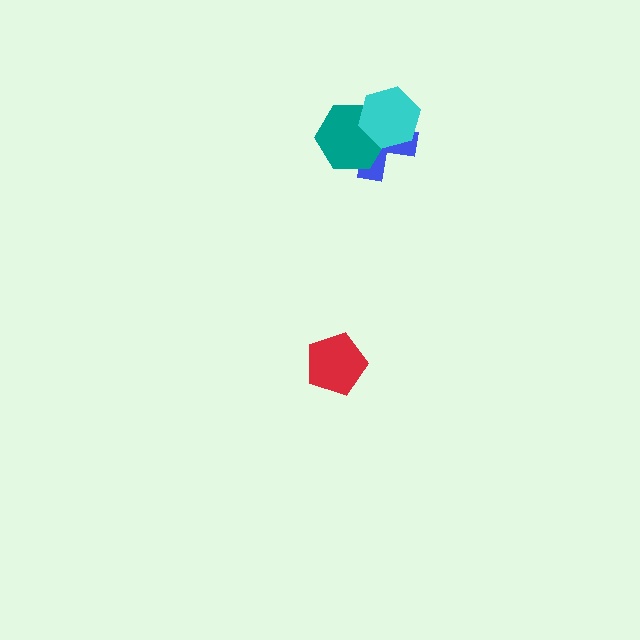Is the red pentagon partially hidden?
No, no other shape covers it.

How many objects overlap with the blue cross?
2 objects overlap with the blue cross.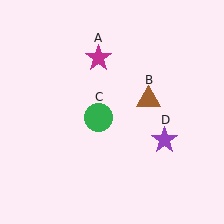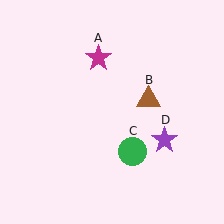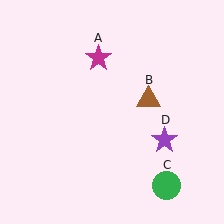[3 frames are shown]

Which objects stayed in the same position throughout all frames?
Magenta star (object A) and brown triangle (object B) and purple star (object D) remained stationary.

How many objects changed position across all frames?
1 object changed position: green circle (object C).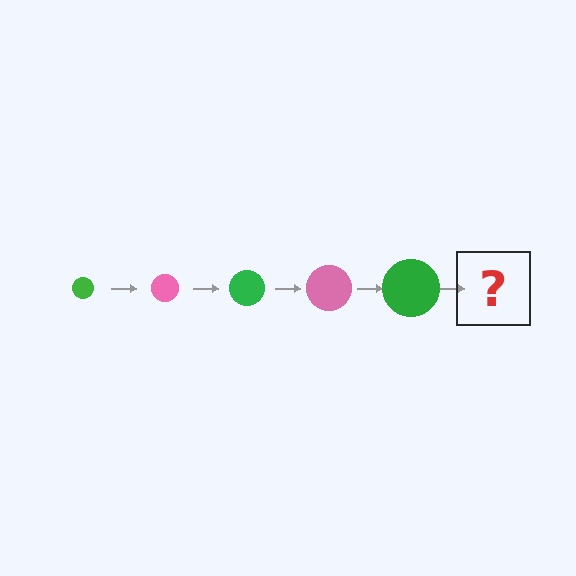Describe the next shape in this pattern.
It should be a pink circle, larger than the previous one.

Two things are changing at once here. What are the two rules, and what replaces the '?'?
The two rules are that the circle grows larger each step and the color cycles through green and pink. The '?' should be a pink circle, larger than the previous one.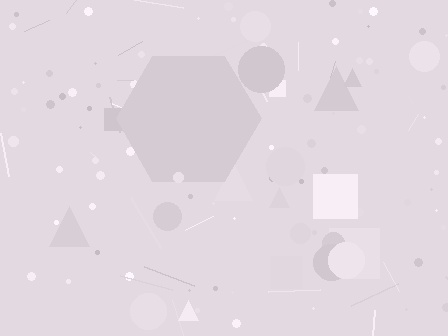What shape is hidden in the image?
A hexagon is hidden in the image.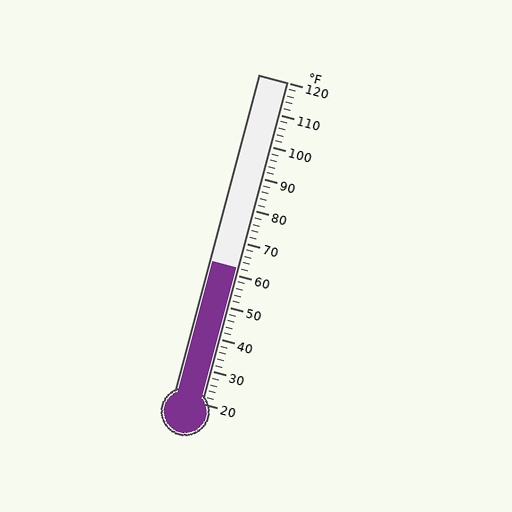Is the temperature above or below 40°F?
The temperature is above 40°F.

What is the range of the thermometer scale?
The thermometer scale ranges from 20°F to 120°F.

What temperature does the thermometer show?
The thermometer shows approximately 62°F.